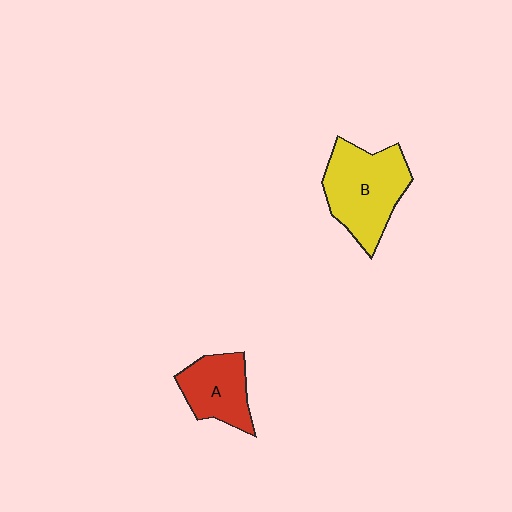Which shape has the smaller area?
Shape A (red).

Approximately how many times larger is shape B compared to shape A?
Approximately 1.6 times.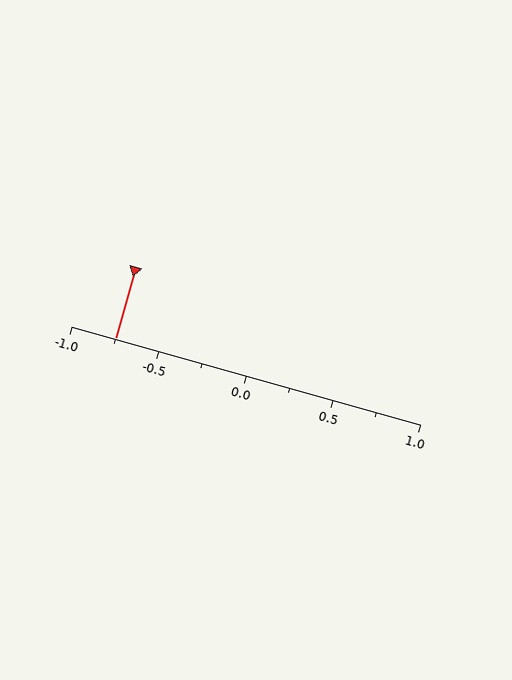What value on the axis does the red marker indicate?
The marker indicates approximately -0.75.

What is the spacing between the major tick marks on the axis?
The major ticks are spaced 0.5 apart.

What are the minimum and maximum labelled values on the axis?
The axis runs from -1.0 to 1.0.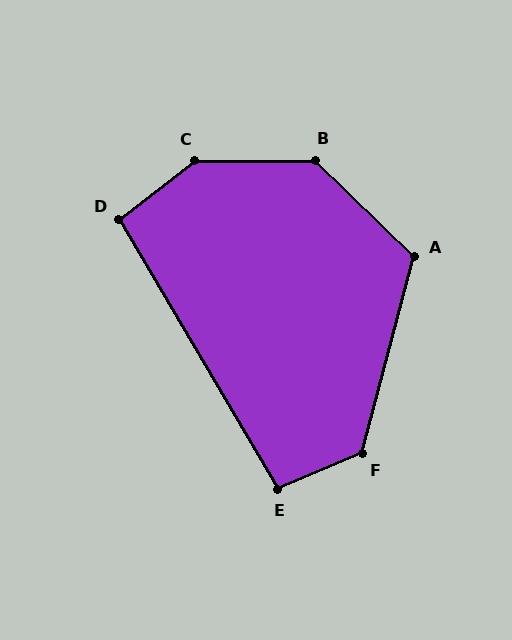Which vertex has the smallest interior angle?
D, at approximately 97 degrees.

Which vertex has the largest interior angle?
C, at approximately 143 degrees.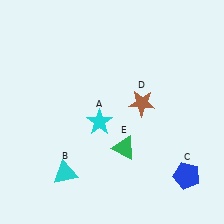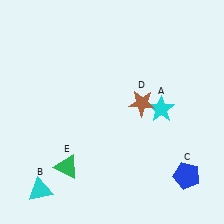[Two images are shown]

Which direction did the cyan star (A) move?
The cyan star (A) moved right.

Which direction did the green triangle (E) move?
The green triangle (E) moved left.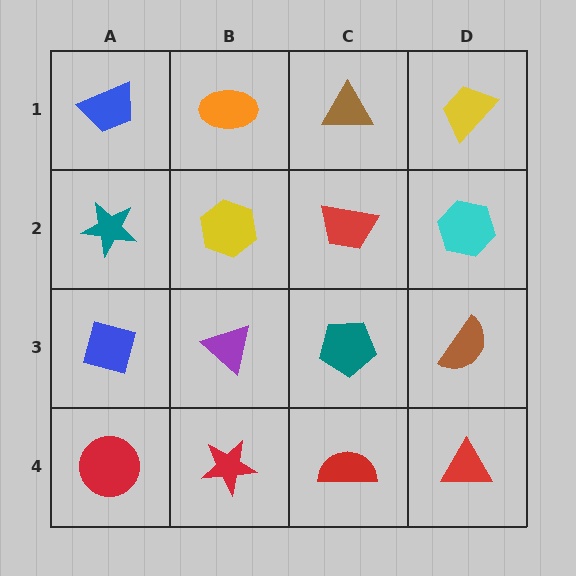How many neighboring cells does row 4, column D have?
2.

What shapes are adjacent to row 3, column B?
A yellow hexagon (row 2, column B), a red star (row 4, column B), a blue diamond (row 3, column A), a teal pentagon (row 3, column C).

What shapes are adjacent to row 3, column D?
A cyan hexagon (row 2, column D), a red triangle (row 4, column D), a teal pentagon (row 3, column C).